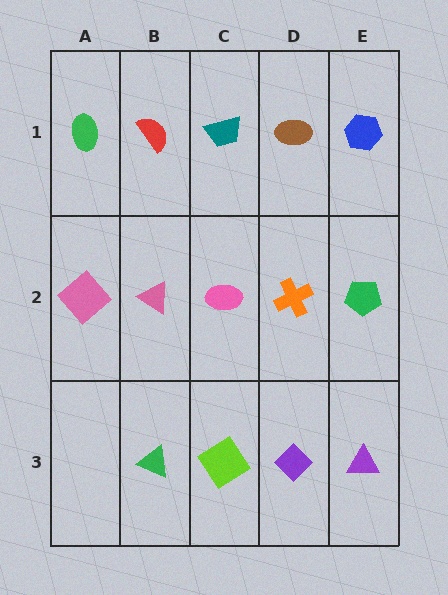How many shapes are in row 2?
5 shapes.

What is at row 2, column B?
A pink triangle.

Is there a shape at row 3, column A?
No, that cell is empty.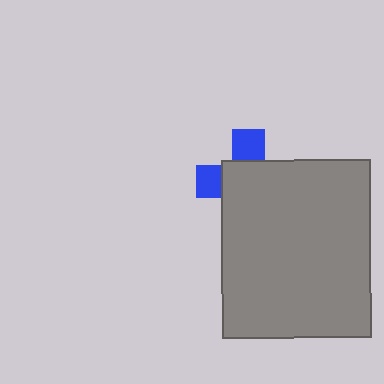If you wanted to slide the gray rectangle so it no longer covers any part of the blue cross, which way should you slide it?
Slide it toward the lower-right — that is the most direct way to separate the two shapes.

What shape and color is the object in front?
The object in front is a gray rectangle.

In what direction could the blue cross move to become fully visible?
The blue cross could move toward the upper-left. That would shift it out from behind the gray rectangle entirely.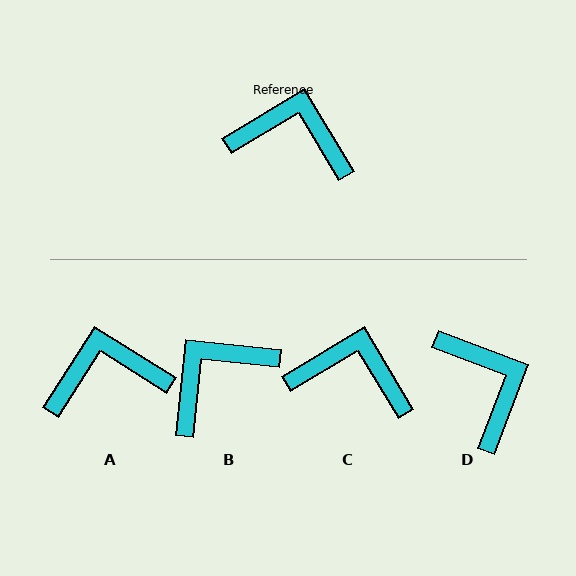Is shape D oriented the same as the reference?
No, it is off by about 52 degrees.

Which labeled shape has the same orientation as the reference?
C.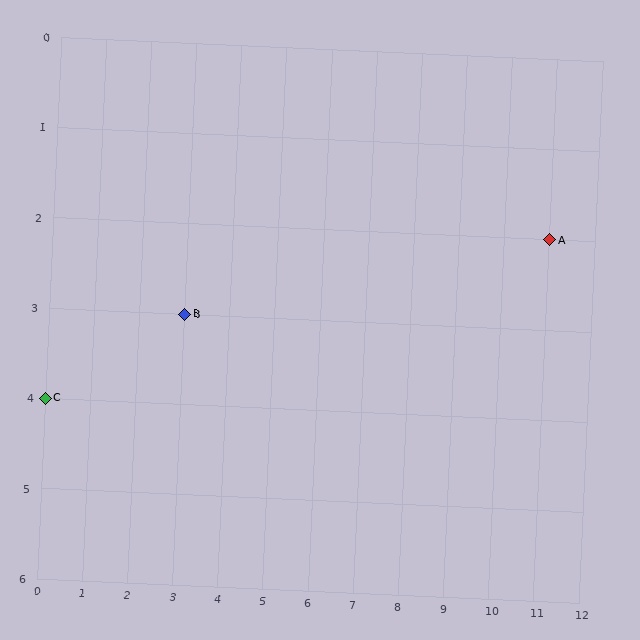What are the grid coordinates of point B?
Point B is at grid coordinates (3, 3).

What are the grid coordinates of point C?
Point C is at grid coordinates (0, 4).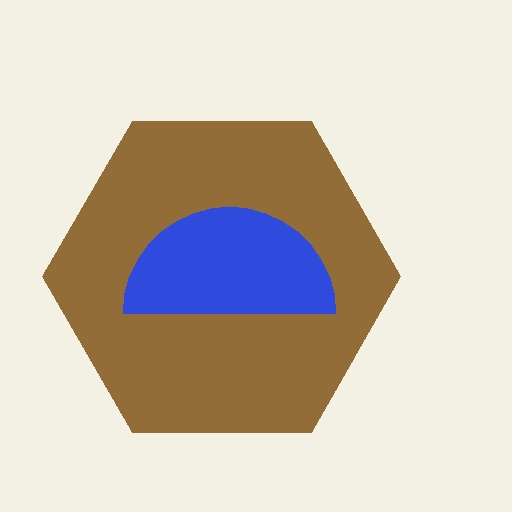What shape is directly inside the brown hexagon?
The blue semicircle.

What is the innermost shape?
The blue semicircle.